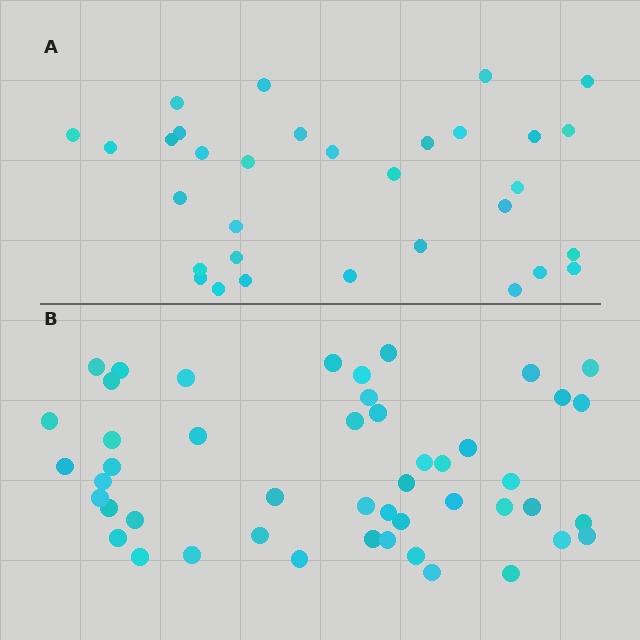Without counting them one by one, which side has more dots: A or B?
Region B (the bottom region) has more dots.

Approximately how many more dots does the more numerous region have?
Region B has approximately 15 more dots than region A.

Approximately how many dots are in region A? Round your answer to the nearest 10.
About 30 dots. (The exact count is 32, which rounds to 30.)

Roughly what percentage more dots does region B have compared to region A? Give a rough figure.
About 50% more.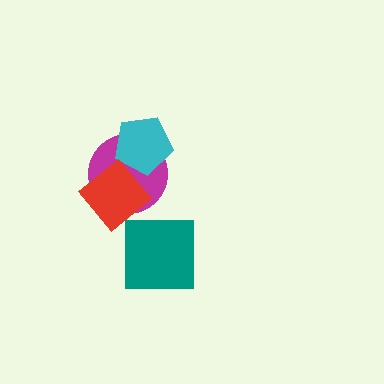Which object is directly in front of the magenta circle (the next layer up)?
The cyan pentagon is directly in front of the magenta circle.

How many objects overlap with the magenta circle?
2 objects overlap with the magenta circle.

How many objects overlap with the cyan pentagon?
2 objects overlap with the cyan pentagon.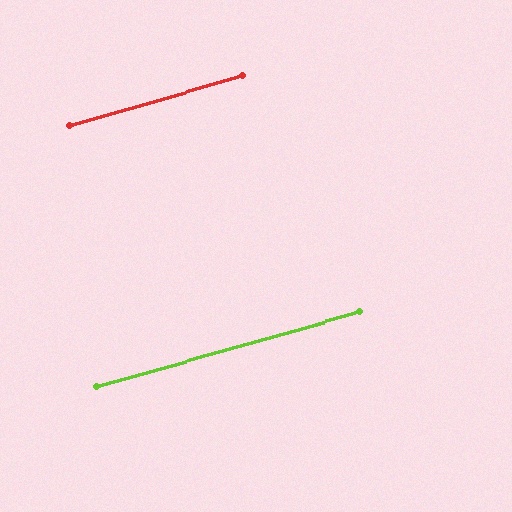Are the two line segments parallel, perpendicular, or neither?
Parallel — their directions differ by only 0.3°.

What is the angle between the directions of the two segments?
Approximately 0 degrees.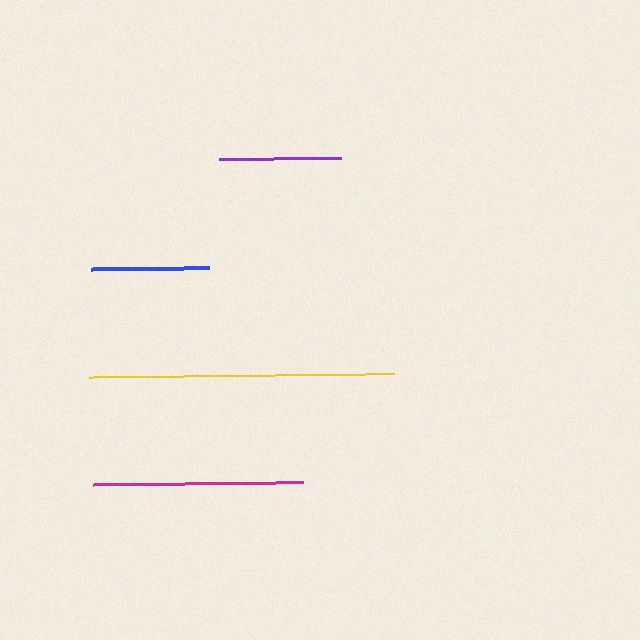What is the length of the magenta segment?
The magenta segment is approximately 210 pixels long.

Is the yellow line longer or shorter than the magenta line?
The yellow line is longer than the magenta line.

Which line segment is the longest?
The yellow line is the longest at approximately 305 pixels.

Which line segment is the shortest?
The blue line is the shortest at approximately 117 pixels.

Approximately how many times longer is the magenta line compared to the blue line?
The magenta line is approximately 1.8 times the length of the blue line.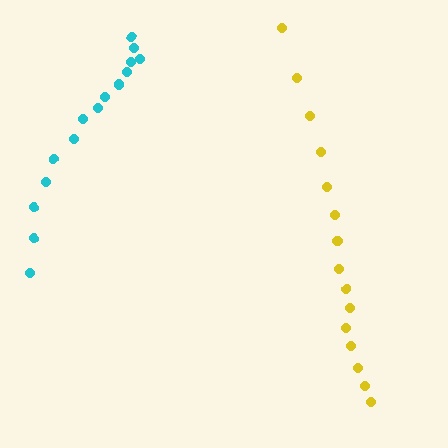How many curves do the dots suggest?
There are 2 distinct paths.